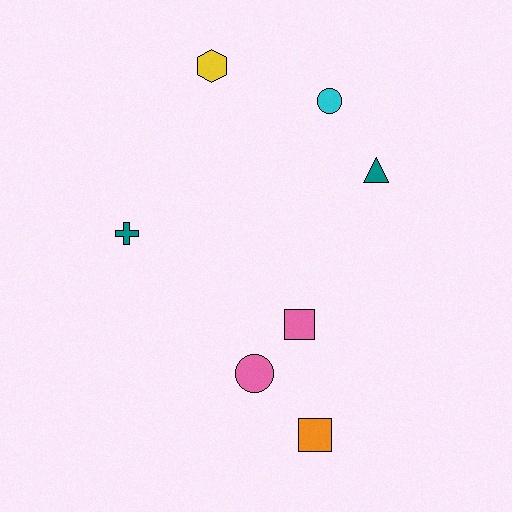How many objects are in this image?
There are 7 objects.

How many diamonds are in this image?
There are no diamonds.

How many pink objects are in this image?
There are 2 pink objects.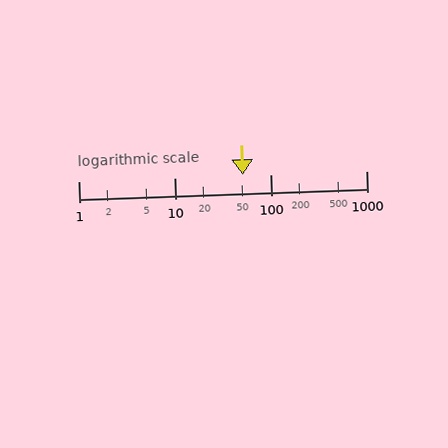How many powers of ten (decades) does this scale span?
The scale spans 3 decades, from 1 to 1000.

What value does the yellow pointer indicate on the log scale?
The pointer indicates approximately 52.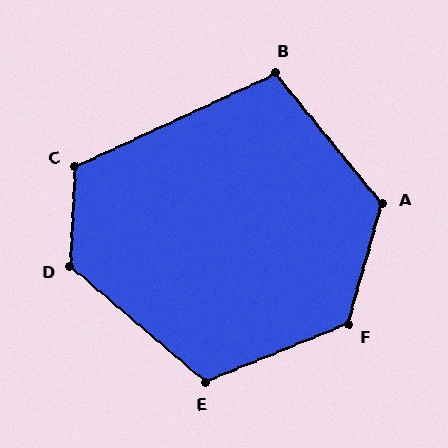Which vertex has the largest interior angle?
F, at approximately 128 degrees.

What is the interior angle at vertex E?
Approximately 117 degrees (obtuse).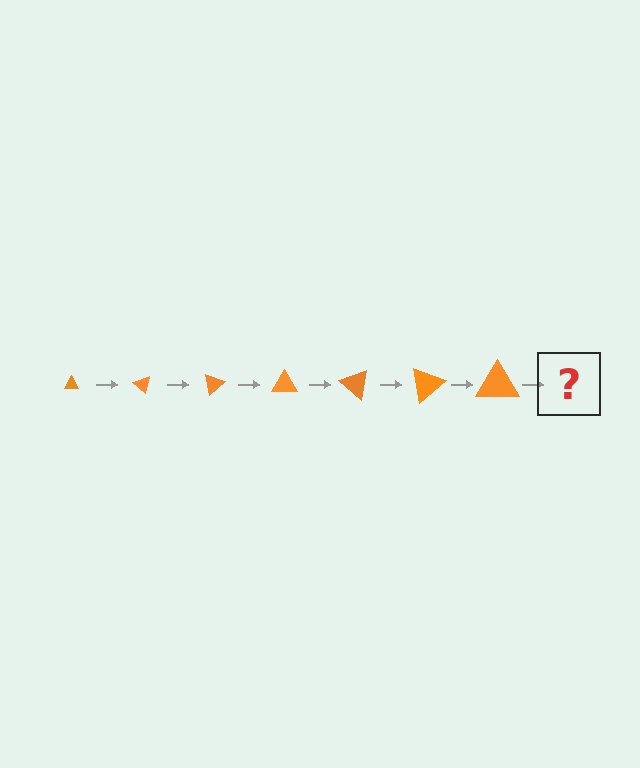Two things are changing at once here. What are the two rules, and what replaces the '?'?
The two rules are that the triangle grows larger each step and it rotates 40 degrees each step. The '?' should be a triangle, larger than the previous one and rotated 280 degrees from the start.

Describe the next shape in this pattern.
It should be a triangle, larger than the previous one and rotated 280 degrees from the start.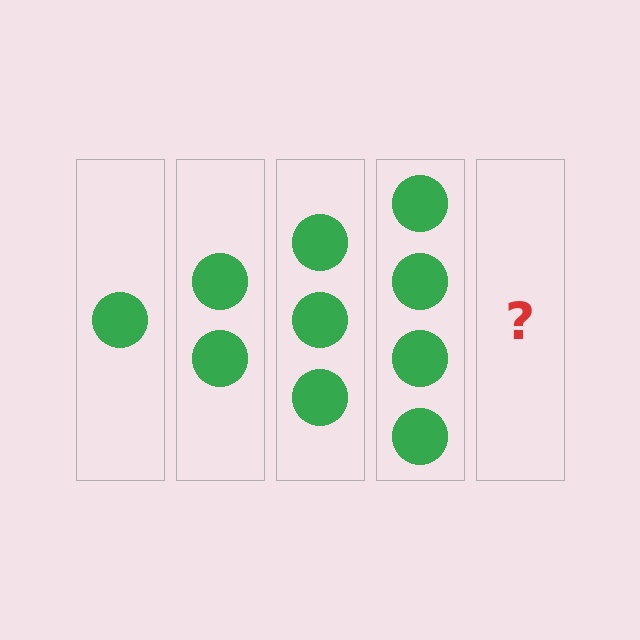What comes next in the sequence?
The next element should be 5 circles.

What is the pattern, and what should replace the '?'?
The pattern is that each step adds one more circle. The '?' should be 5 circles.